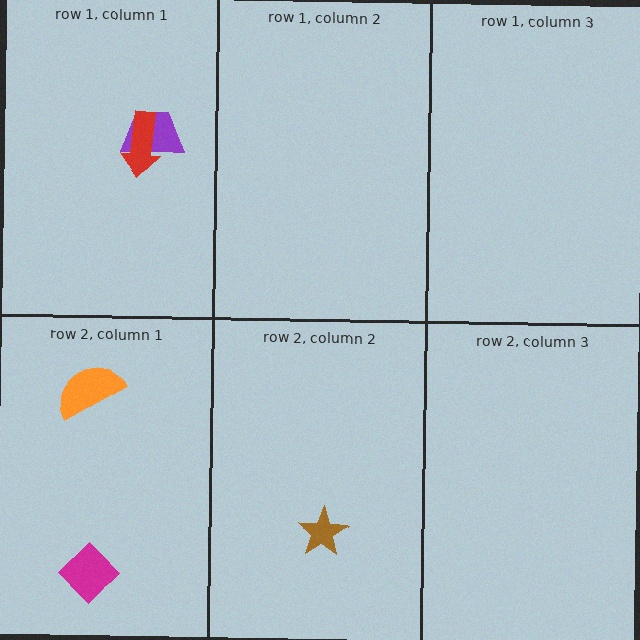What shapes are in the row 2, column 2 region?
The brown star.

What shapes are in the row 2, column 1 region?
The magenta diamond, the orange semicircle.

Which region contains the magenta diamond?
The row 2, column 1 region.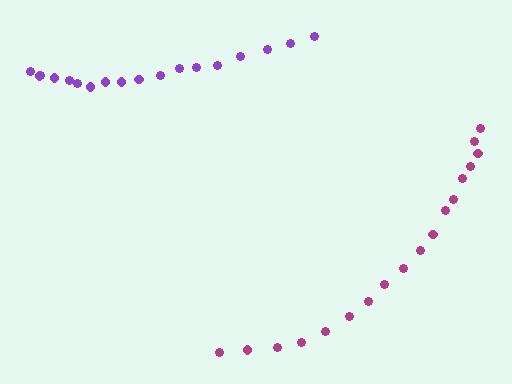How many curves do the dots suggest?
There are 2 distinct paths.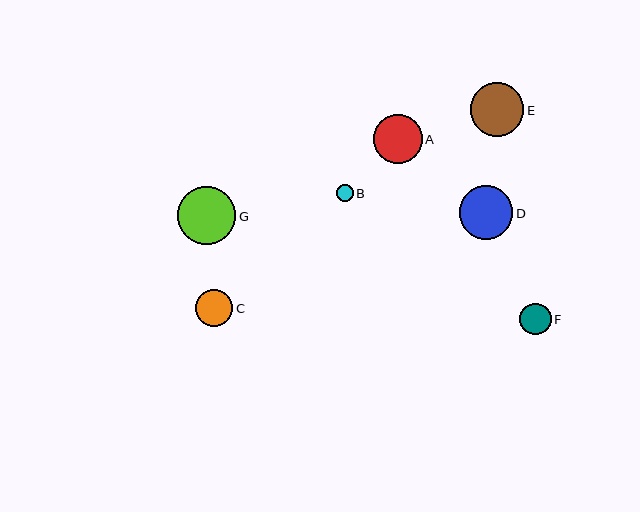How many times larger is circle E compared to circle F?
Circle E is approximately 1.7 times the size of circle F.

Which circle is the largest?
Circle G is the largest with a size of approximately 58 pixels.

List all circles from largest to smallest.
From largest to smallest: G, E, D, A, C, F, B.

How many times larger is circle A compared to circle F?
Circle A is approximately 1.5 times the size of circle F.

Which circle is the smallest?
Circle B is the smallest with a size of approximately 17 pixels.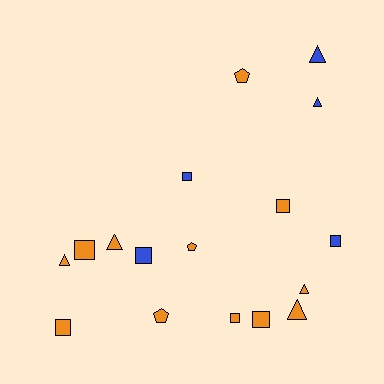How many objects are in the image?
There are 17 objects.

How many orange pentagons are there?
There are 3 orange pentagons.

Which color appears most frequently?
Orange, with 12 objects.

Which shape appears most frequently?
Square, with 8 objects.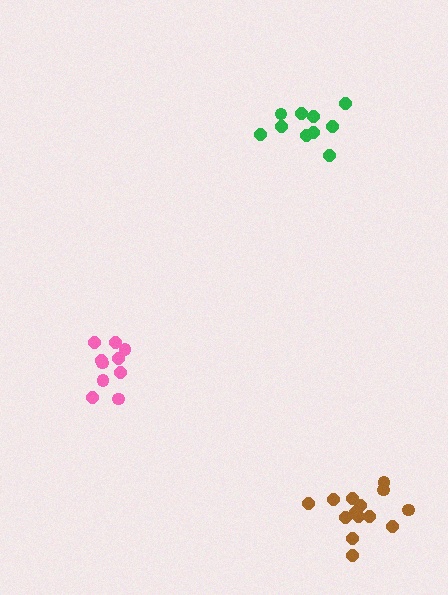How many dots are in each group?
Group 1: 10 dots, Group 2: 10 dots, Group 3: 14 dots (34 total).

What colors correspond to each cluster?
The clusters are colored: pink, green, brown.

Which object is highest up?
The green cluster is topmost.